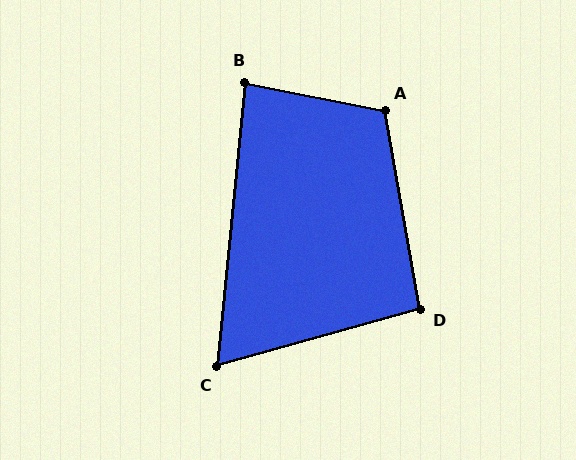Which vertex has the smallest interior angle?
C, at approximately 69 degrees.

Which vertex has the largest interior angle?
A, at approximately 111 degrees.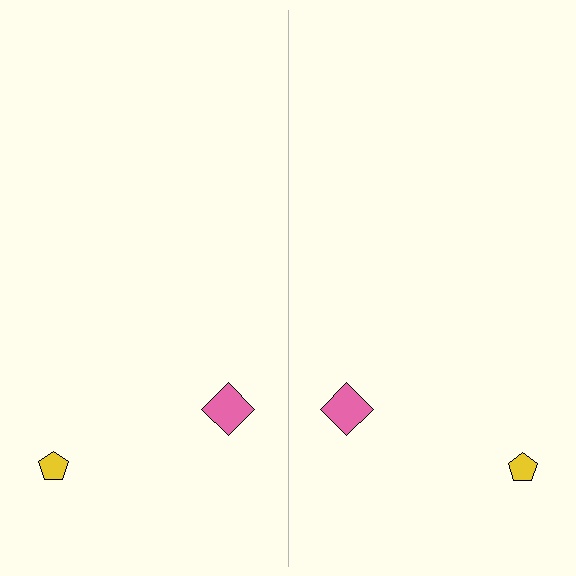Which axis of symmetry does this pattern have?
The pattern has a vertical axis of symmetry running through the center of the image.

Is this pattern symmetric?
Yes, this pattern has bilateral (reflection) symmetry.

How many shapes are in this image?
There are 4 shapes in this image.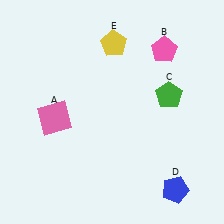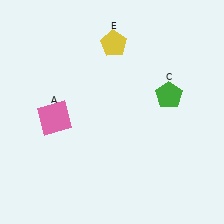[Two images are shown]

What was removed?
The blue pentagon (D), the pink pentagon (B) were removed in Image 2.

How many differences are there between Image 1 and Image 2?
There are 2 differences between the two images.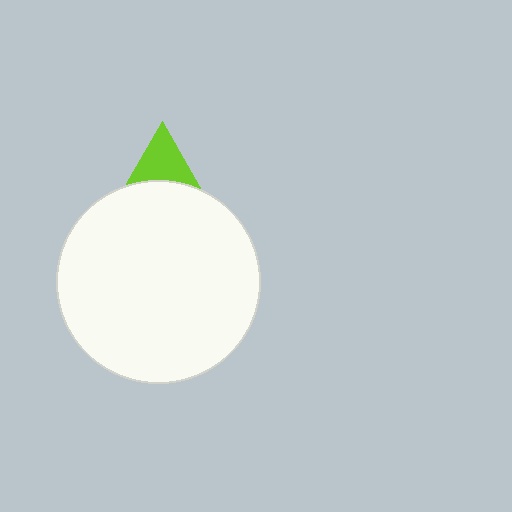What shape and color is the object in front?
The object in front is a white circle.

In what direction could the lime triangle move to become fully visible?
The lime triangle could move up. That would shift it out from behind the white circle entirely.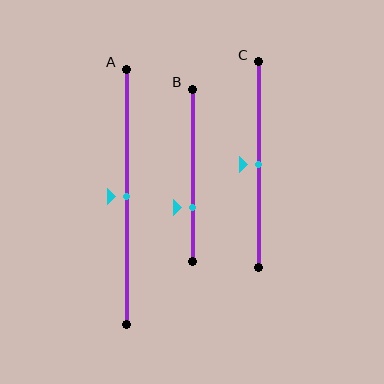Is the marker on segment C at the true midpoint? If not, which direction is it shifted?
Yes, the marker on segment C is at the true midpoint.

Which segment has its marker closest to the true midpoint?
Segment A has its marker closest to the true midpoint.